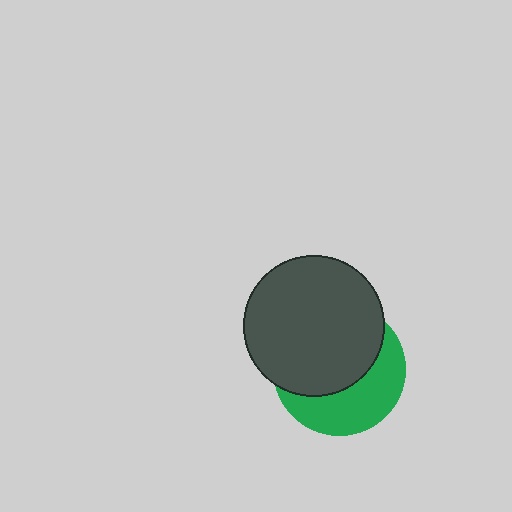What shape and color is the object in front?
The object in front is a dark gray circle.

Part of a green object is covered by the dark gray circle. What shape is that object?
It is a circle.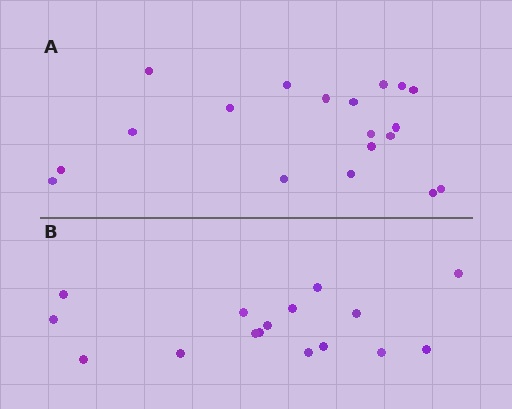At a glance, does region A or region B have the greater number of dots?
Region A (the top region) has more dots.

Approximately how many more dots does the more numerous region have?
Region A has just a few more — roughly 2 or 3 more dots than region B.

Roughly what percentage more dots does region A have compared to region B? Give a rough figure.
About 20% more.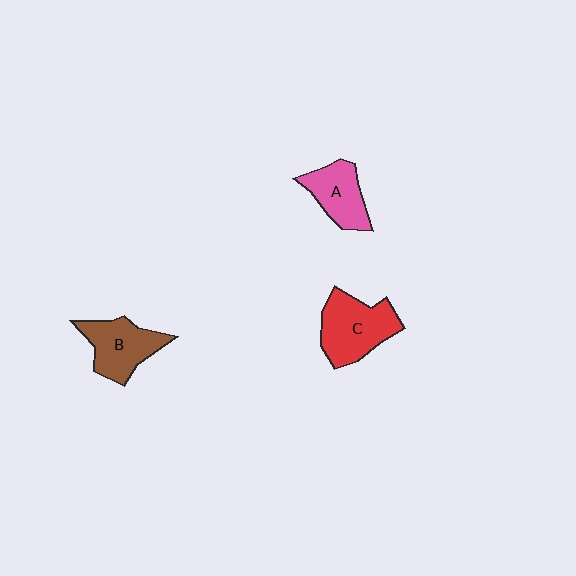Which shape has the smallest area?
Shape A (pink).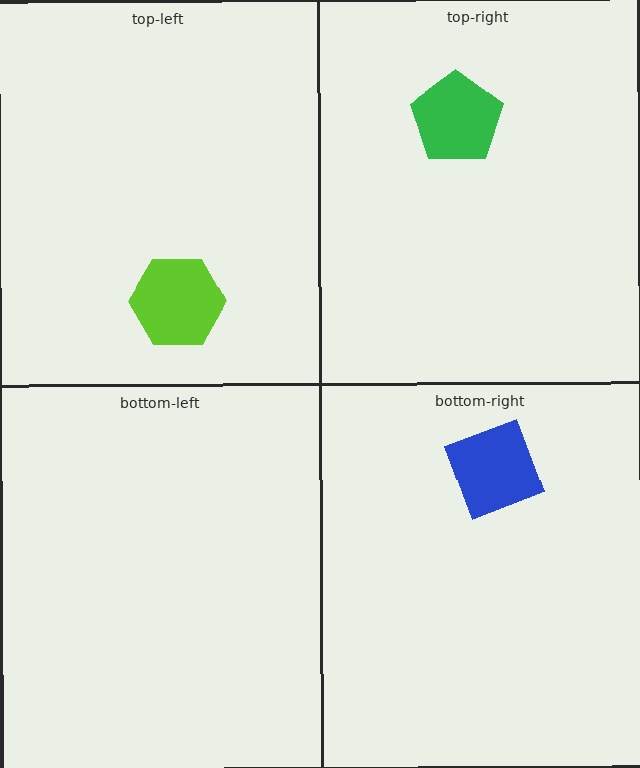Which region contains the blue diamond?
The bottom-right region.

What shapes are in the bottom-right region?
The blue diamond.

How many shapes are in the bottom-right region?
1.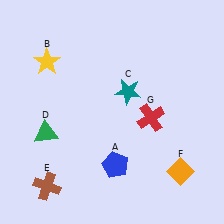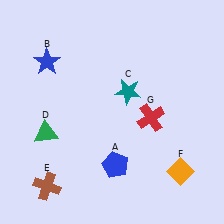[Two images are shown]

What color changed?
The star (B) changed from yellow in Image 1 to blue in Image 2.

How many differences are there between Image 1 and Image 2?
There is 1 difference between the two images.